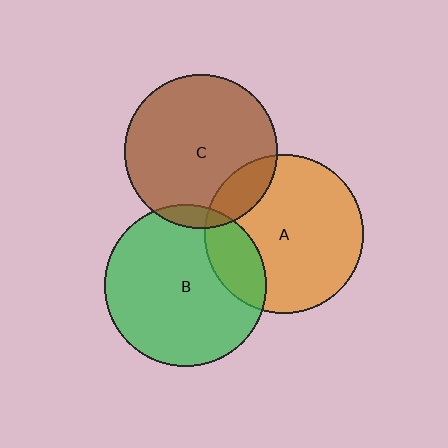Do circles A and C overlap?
Yes.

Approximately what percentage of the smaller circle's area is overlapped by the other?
Approximately 15%.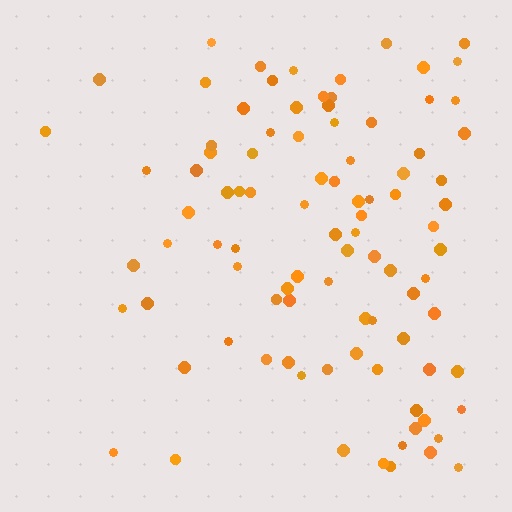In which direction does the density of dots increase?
From left to right, with the right side densest.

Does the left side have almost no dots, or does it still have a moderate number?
Still a moderate number, just noticeably fewer than the right.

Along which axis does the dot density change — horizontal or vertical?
Horizontal.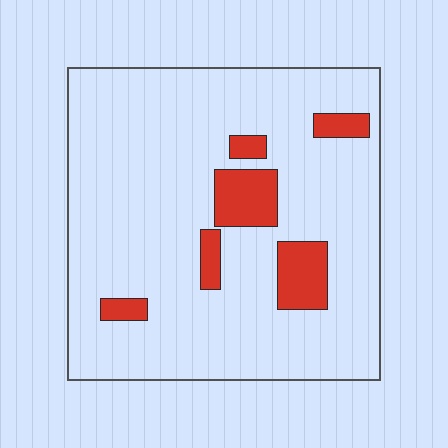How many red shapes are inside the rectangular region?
6.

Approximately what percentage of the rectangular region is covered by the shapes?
Approximately 10%.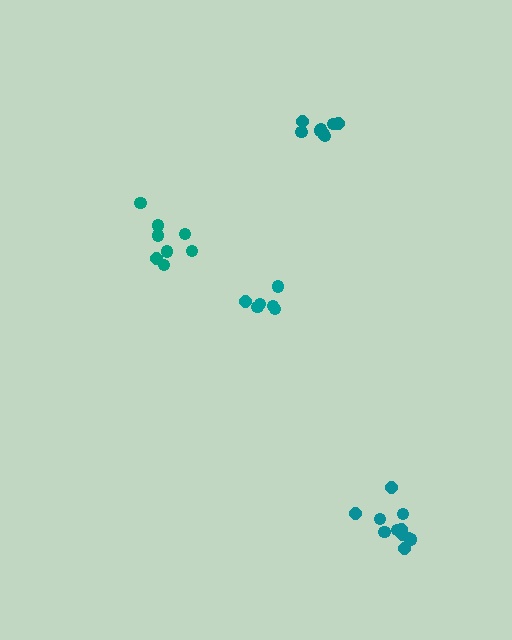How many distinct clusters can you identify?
There are 4 distinct clusters.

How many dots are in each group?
Group 1: 6 dots, Group 2: 8 dots, Group 3: 11 dots, Group 4: 8 dots (33 total).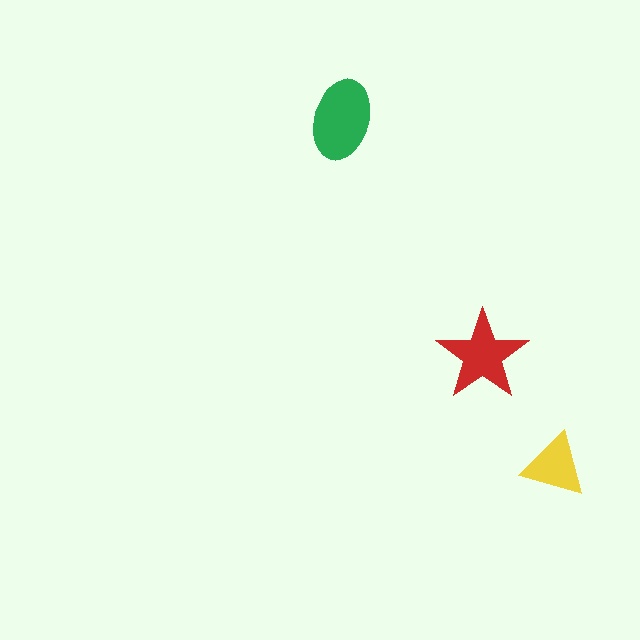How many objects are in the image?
There are 3 objects in the image.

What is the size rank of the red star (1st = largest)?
2nd.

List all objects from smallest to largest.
The yellow triangle, the red star, the green ellipse.